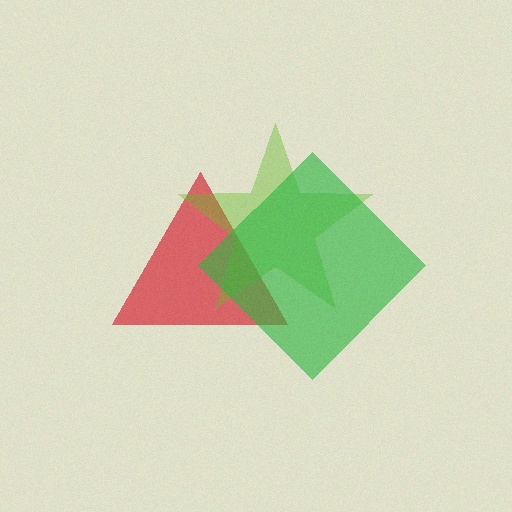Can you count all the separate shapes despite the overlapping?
Yes, there are 3 separate shapes.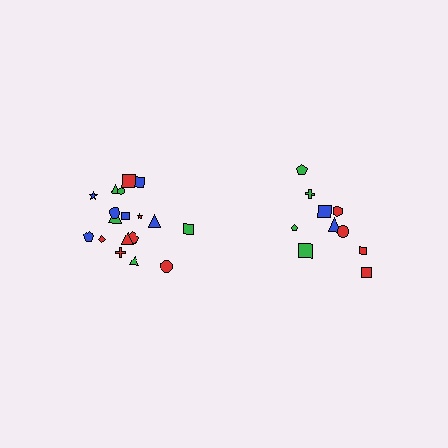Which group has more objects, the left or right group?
The left group.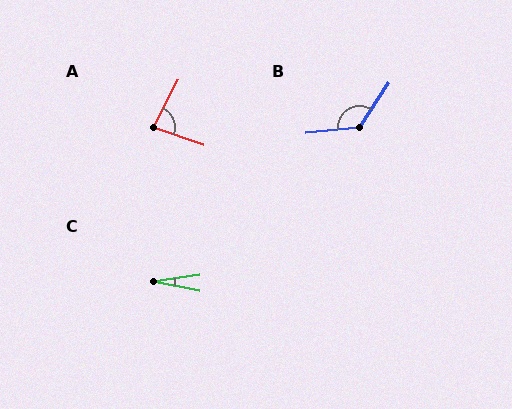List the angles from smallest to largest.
C (20°), A (81°), B (129°).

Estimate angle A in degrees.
Approximately 81 degrees.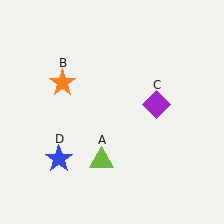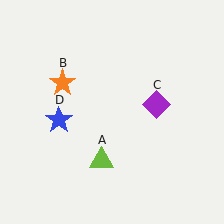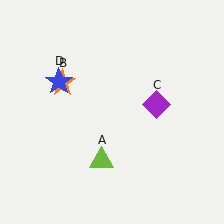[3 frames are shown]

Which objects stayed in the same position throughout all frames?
Lime triangle (object A) and orange star (object B) and purple diamond (object C) remained stationary.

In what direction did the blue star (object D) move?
The blue star (object D) moved up.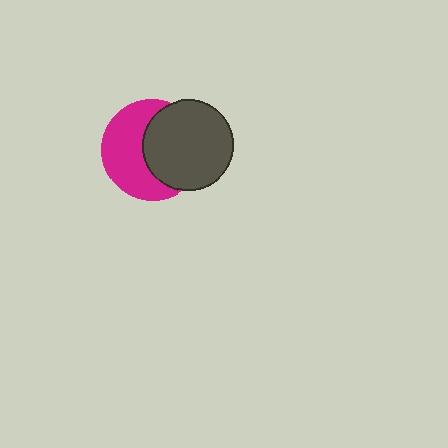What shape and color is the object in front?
The object in front is a dark gray circle.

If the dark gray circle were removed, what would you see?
You would see the complete magenta circle.